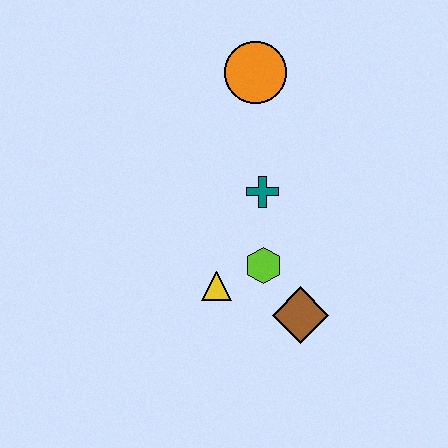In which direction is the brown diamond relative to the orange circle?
The brown diamond is below the orange circle.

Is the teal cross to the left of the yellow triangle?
No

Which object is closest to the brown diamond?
The lime hexagon is closest to the brown diamond.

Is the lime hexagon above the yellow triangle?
Yes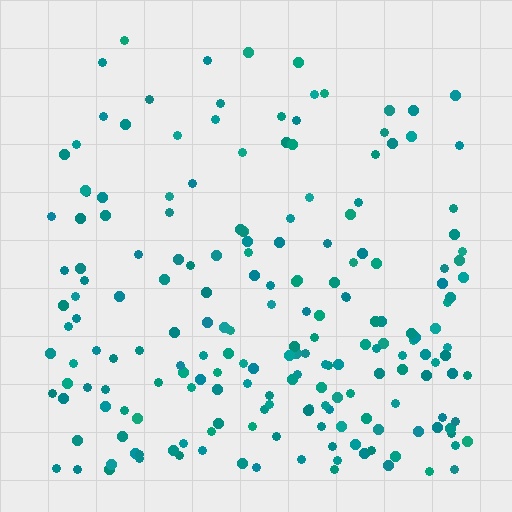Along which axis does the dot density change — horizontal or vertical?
Vertical.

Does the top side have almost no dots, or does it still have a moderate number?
Still a moderate number, just noticeably fewer than the bottom.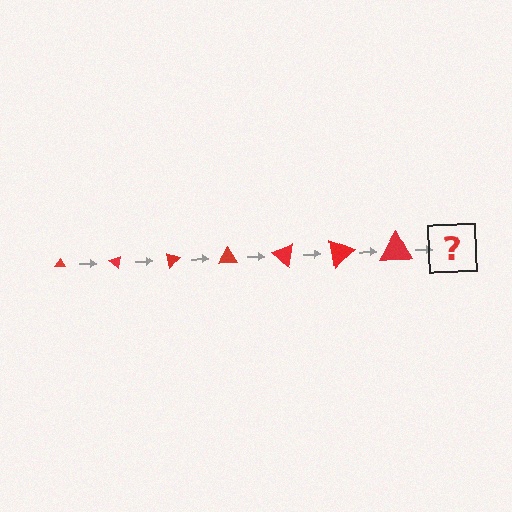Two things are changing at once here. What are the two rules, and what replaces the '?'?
The two rules are that the triangle grows larger each step and it rotates 40 degrees each step. The '?' should be a triangle, larger than the previous one and rotated 280 degrees from the start.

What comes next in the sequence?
The next element should be a triangle, larger than the previous one and rotated 280 degrees from the start.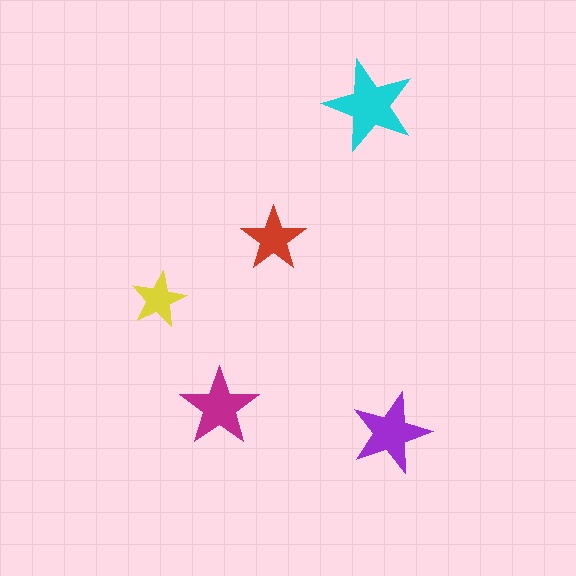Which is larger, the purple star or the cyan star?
The cyan one.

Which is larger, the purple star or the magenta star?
The purple one.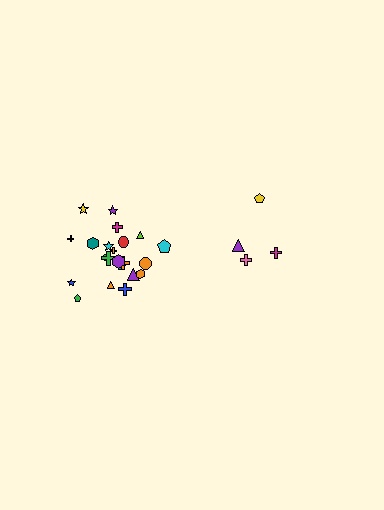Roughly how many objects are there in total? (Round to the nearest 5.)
Roughly 25 objects in total.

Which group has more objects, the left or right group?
The left group.